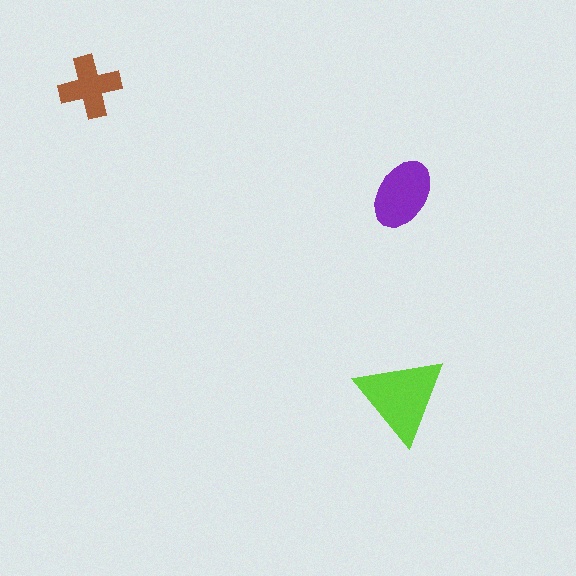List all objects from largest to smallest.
The lime triangle, the purple ellipse, the brown cross.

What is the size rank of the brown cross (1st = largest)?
3rd.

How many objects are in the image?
There are 3 objects in the image.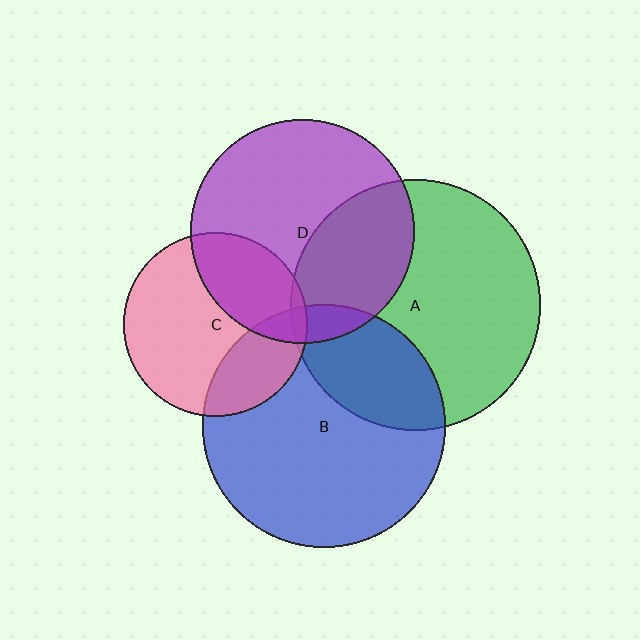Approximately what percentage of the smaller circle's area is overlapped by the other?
Approximately 25%.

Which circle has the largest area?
Circle A (green).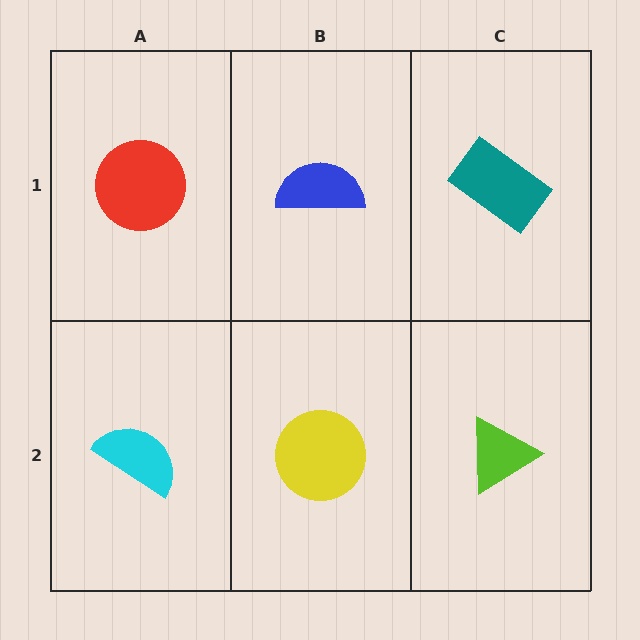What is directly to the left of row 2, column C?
A yellow circle.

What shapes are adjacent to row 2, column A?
A red circle (row 1, column A), a yellow circle (row 2, column B).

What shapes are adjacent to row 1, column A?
A cyan semicircle (row 2, column A), a blue semicircle (row 1, column B).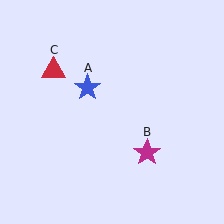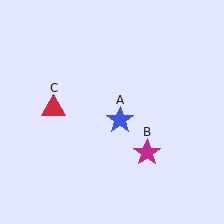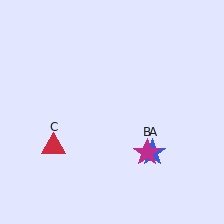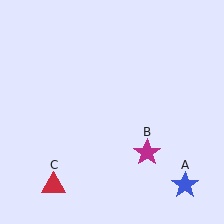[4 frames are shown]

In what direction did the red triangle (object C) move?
The red triangle (object C) moved down.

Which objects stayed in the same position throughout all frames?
Magenta star (object B) remained stationary.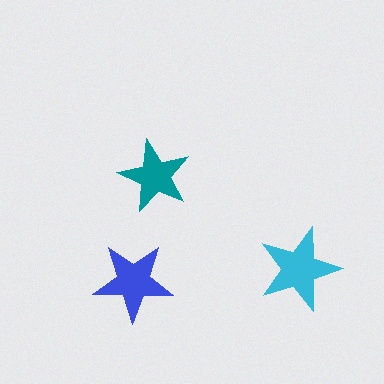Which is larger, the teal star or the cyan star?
The cyan one.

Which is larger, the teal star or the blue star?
The blue one.